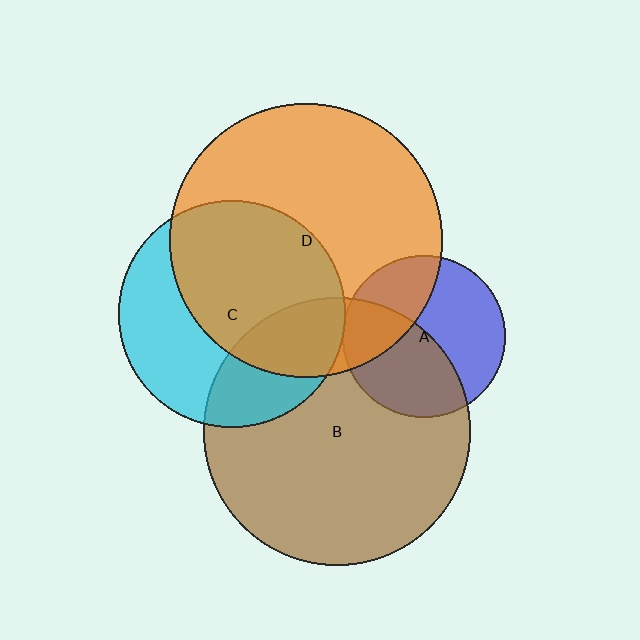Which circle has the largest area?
Circle D (orange).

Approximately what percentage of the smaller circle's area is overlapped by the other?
Approximately 5%.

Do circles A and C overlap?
Yes.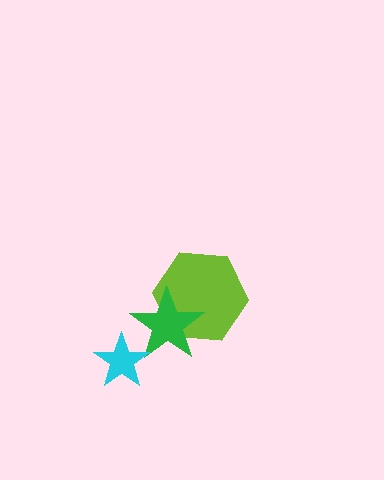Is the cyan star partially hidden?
No, no other shape covers it.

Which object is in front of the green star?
The cyan star is in front of the green star.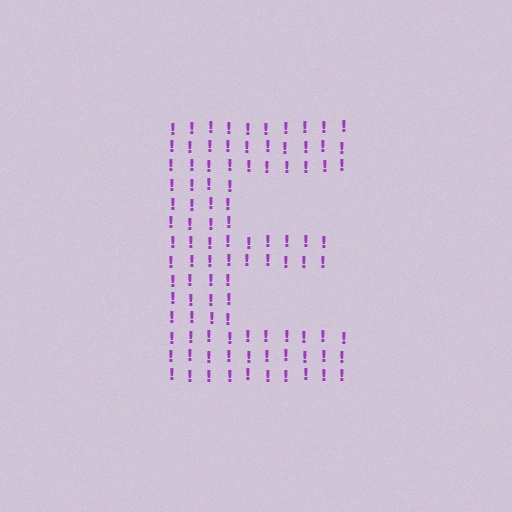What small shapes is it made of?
It is made of small exclamation marks.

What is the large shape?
The large shape is the letter E.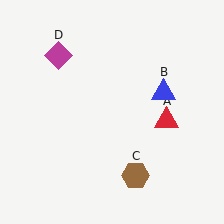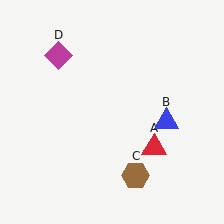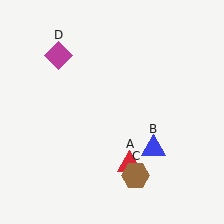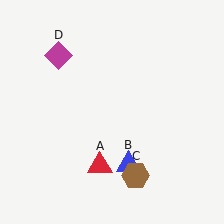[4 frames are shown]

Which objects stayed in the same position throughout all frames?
Brown hexagon (object C) and magenta diamond (object D) remained stationary.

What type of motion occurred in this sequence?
The red triangle (object A), blue triangle (object B) rotated clockwise around the center of the scene.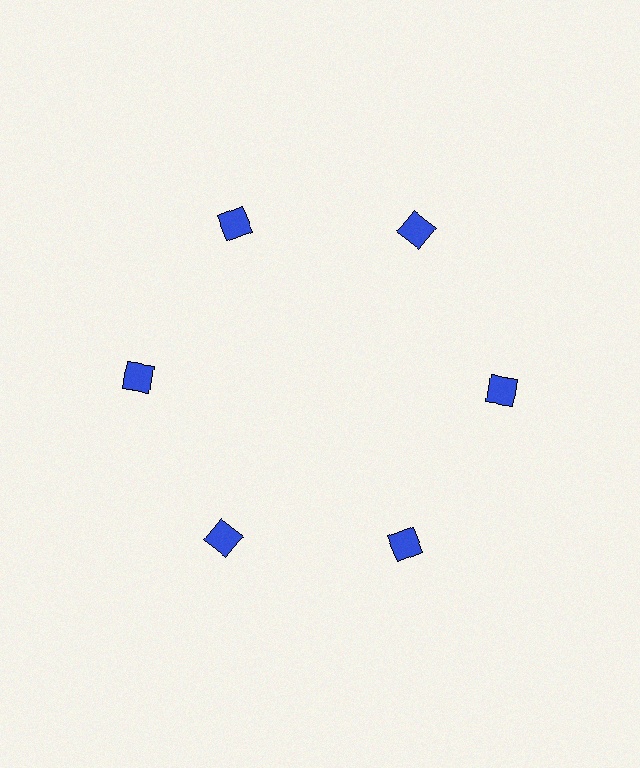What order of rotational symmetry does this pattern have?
This pattern has 6-fold rotational symmetry.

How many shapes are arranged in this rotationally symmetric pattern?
There are 6 shapes, arranged in 6 groups of 1.